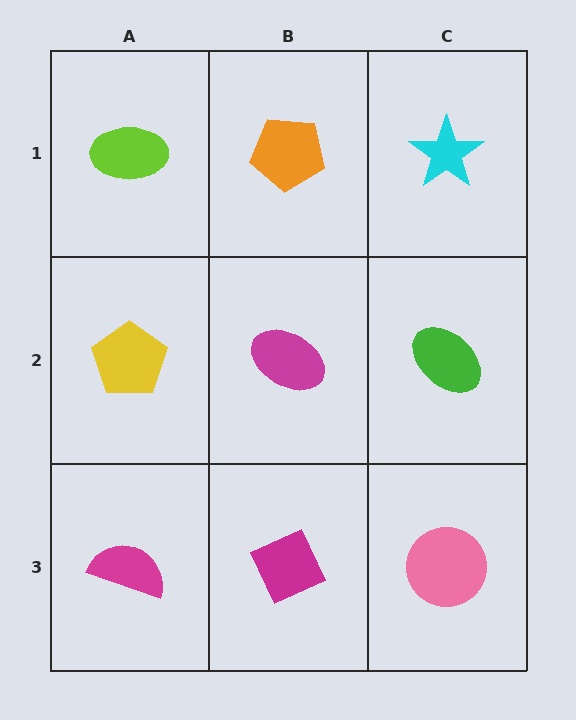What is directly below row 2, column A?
A magenta semicircle.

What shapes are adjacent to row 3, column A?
A yellow pentagon (row 2, column A), a magenta diamond (row 3, column B).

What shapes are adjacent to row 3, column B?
A magenta ellipse (row 2, column B), a magenta semicircle (row 3, column A), a pink circle (row 3, column C).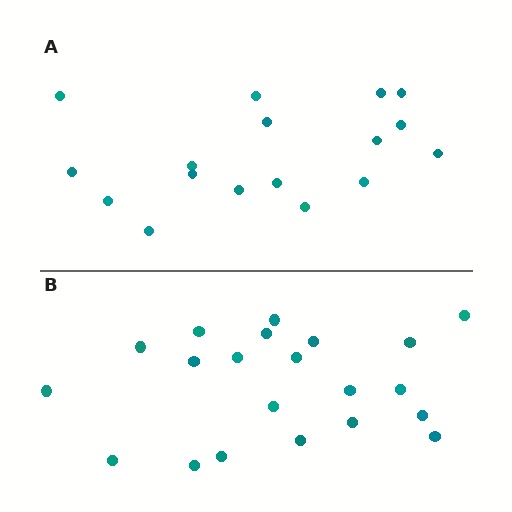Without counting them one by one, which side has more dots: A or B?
Region B (the bottom region) has more dots.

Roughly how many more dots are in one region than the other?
Region B has about 4 more dots than region A.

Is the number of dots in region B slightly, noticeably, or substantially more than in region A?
Region B has only slightly more — the two regions are fairly close. The ratio is roughly 1.2 to 1.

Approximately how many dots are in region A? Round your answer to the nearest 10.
About 20 dots. (The exact count is 17, which rounds to 20.)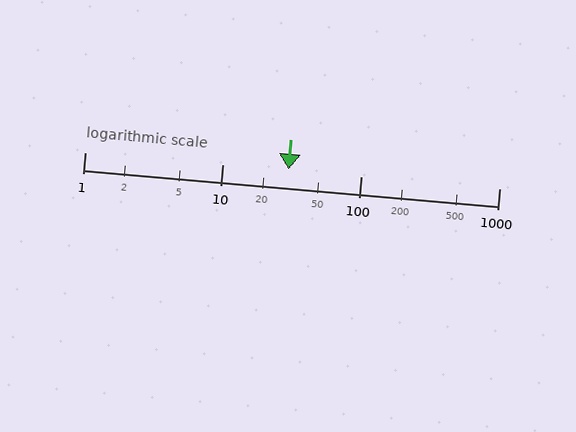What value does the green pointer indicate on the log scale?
The pointer indicates approximately 30.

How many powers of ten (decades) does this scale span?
The scale spans 3 decades, from 1 to 1000.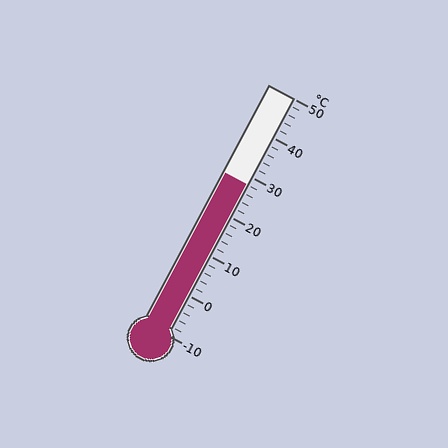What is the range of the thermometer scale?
The thermometer scale ranges from -10°C to 50°C.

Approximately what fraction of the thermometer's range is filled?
The thermometer is filled to approximately 65% of its range.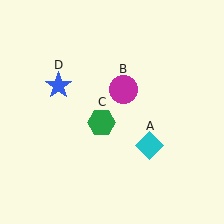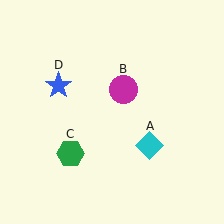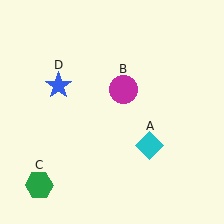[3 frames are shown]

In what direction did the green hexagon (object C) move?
The green hexagon (object C) moved down and to the left.